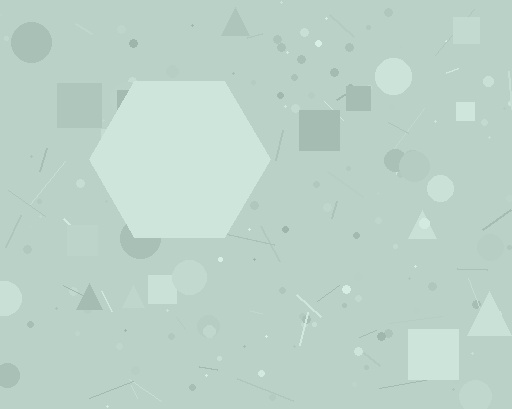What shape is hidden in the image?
A hexagon is hidden in the image.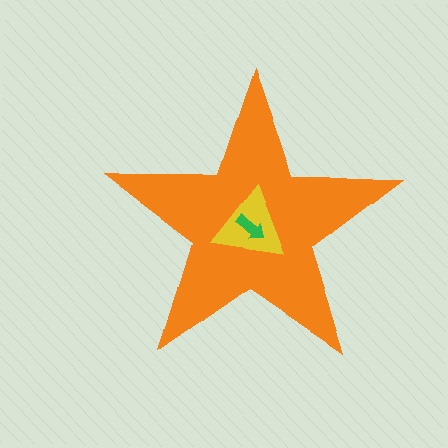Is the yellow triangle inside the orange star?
Yes.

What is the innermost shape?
The green arrow.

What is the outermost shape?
The orange star.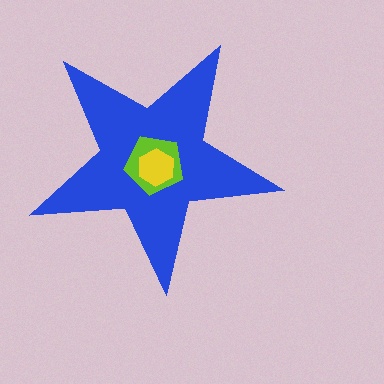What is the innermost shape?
The yellow hexagon.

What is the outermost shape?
The blue star.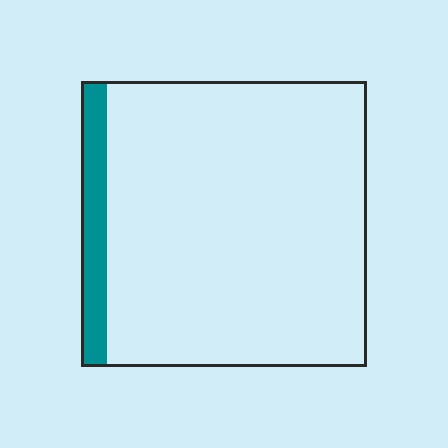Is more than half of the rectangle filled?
No.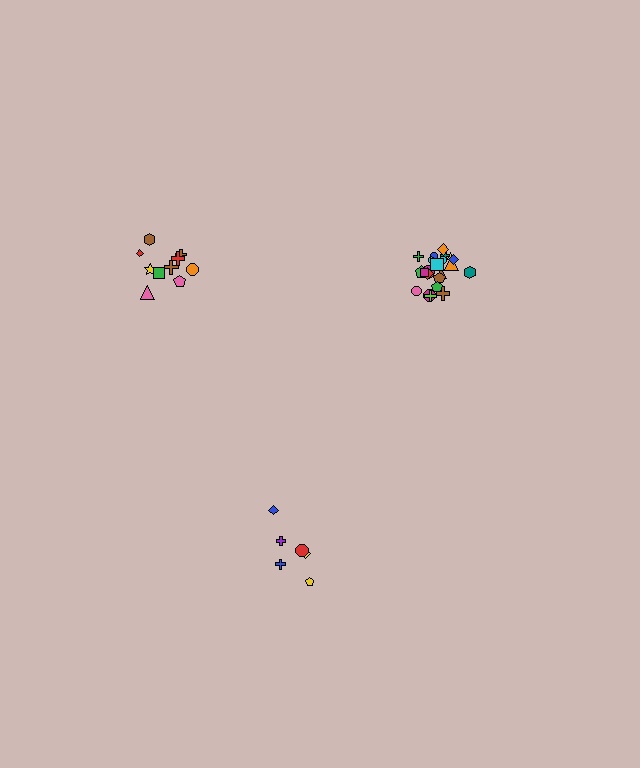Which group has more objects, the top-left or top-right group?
The top-right group.